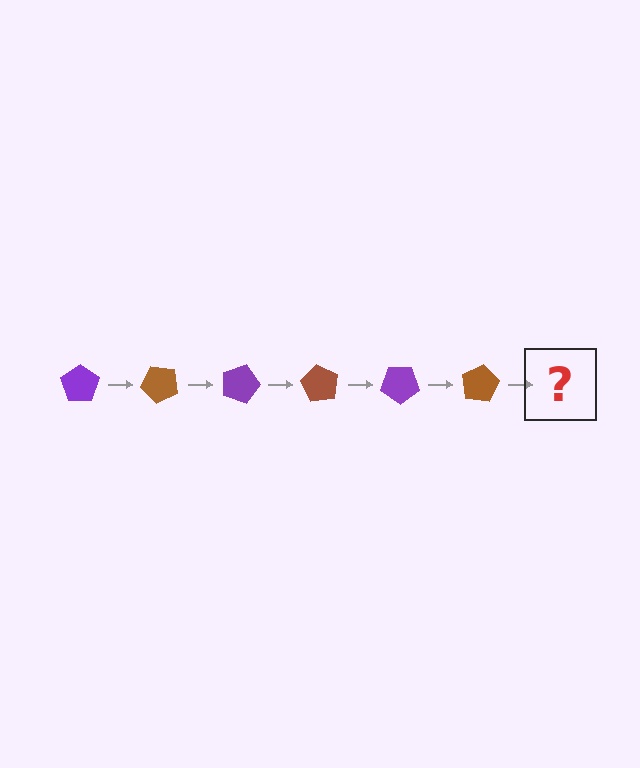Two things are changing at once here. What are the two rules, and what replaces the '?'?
The two rules are that it rotates 45 degrees each step and the color cycles through purple and brown. The '?' should be a purple pentagon, rotated 270 degrees from the start.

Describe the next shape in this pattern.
It should be a purple pentagon, rotated 270 degrees from the start.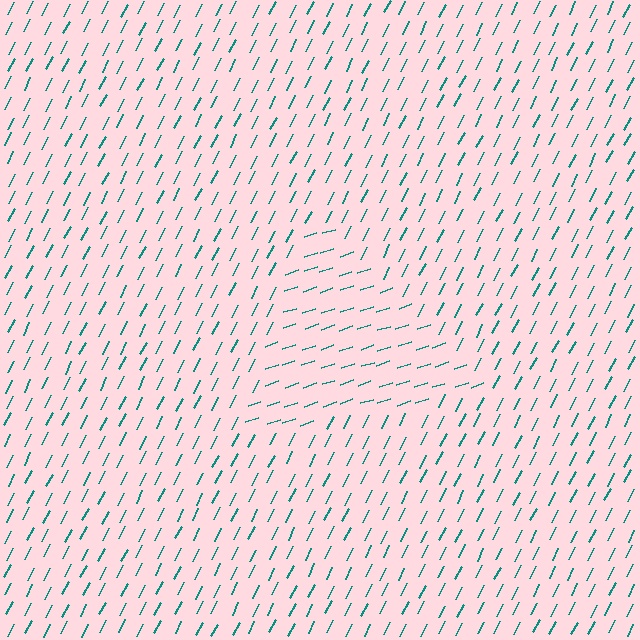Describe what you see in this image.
The image is filled with small teal line segments. A triangle region in the image has lines oriented differently from the surrounding lines, creating a visible texture boundary.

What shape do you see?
I see a triangle.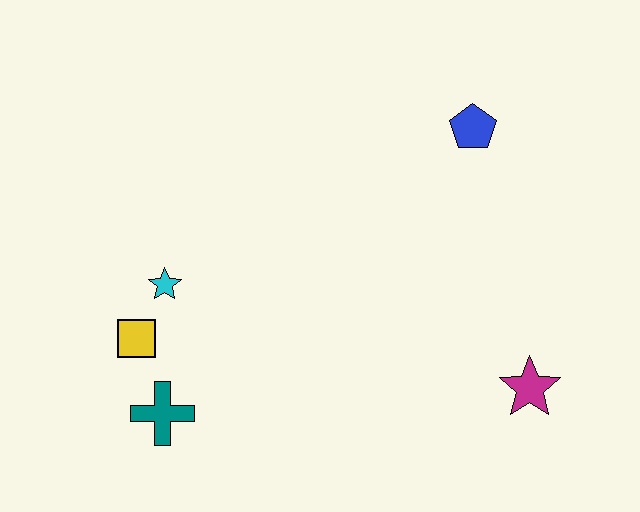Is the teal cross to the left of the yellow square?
No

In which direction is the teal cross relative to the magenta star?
The teal cross is to the left of the magenta star.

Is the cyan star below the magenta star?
No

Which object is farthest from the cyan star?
The magenta star is farthest from the cyan star.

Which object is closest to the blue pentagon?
The magenta star is closest to the blue pentagon.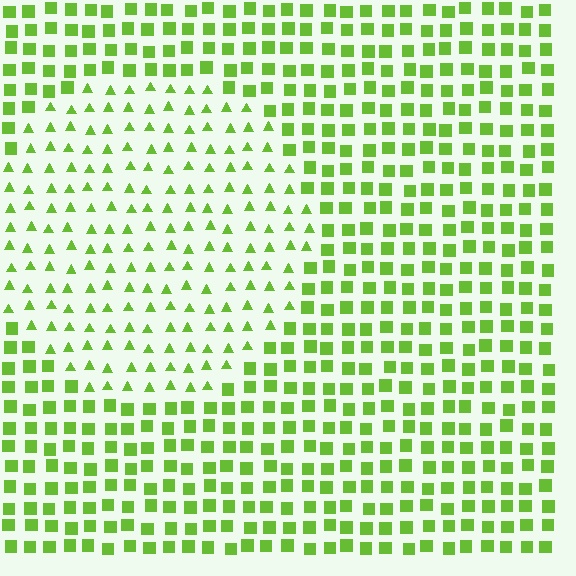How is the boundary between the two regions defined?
The boundary is defined by a change in element shape: triangles inside vs. squares outside. All elements share the same color and spacing.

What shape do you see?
I see a circle.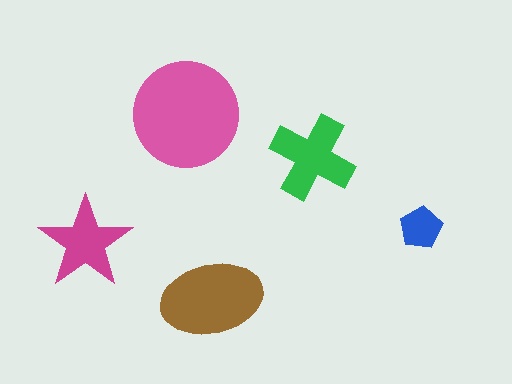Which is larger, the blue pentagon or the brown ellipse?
The brown ellipse.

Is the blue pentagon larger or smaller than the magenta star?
Smaller.